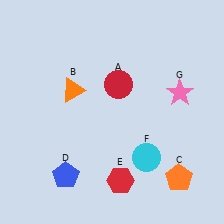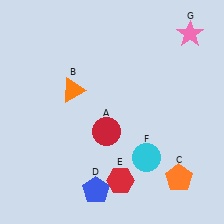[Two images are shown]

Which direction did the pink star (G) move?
The pink star (G) moved up.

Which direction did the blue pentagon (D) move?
The blue pentagon (D) moved right.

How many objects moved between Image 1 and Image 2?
3 objects moved between the two images.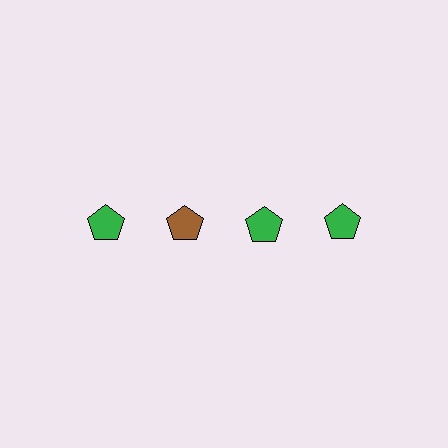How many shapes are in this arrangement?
There are 4 shapes arranged in a grid pattern.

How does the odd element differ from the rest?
It has a different color: brown instead of green.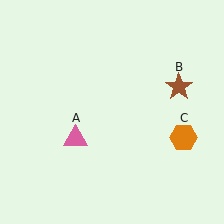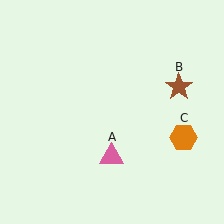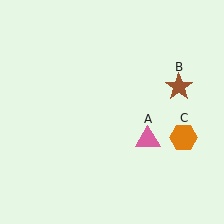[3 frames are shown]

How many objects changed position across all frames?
1 object changed position: pink triangle (object A).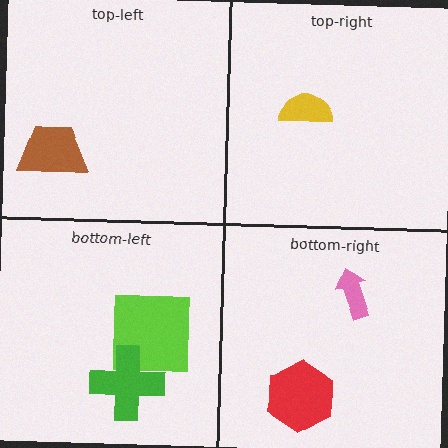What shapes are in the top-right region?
The yellow semicircle.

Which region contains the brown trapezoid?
The top-left region.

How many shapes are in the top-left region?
1.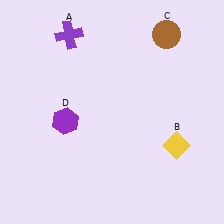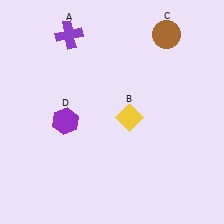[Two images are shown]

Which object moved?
The yellow diamond (B) moved left.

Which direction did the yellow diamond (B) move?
The yellow diamond (B) moved left.